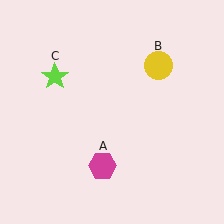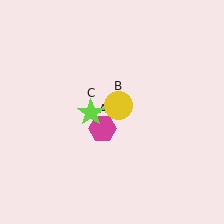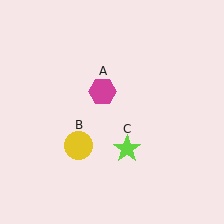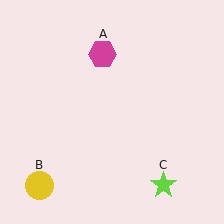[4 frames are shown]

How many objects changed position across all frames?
3 objects changed position: magenta hexagon (object A), yellow circle (object B), lime star (object C).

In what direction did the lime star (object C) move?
The lime star (object C) moved down and to the right.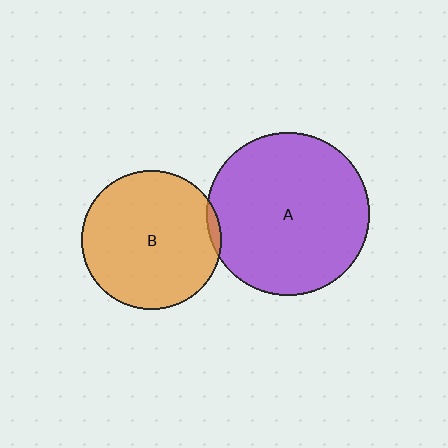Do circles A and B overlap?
Yes.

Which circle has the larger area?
Circle A (purple).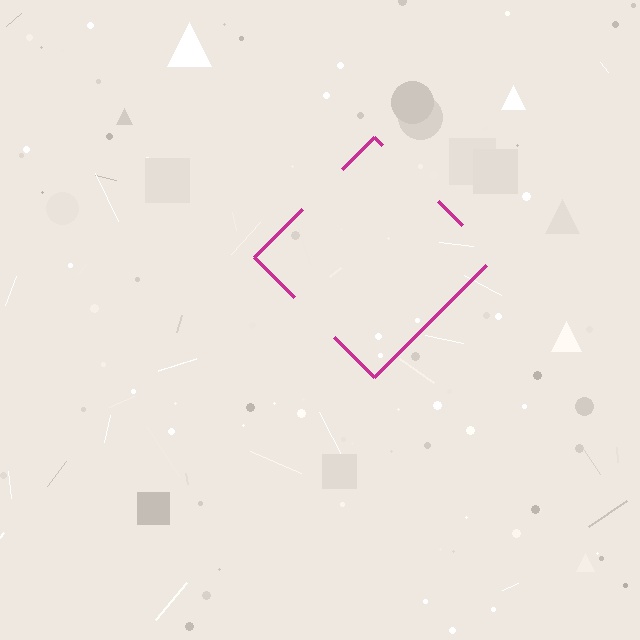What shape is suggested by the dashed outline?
The dashed outline suggests a diamond.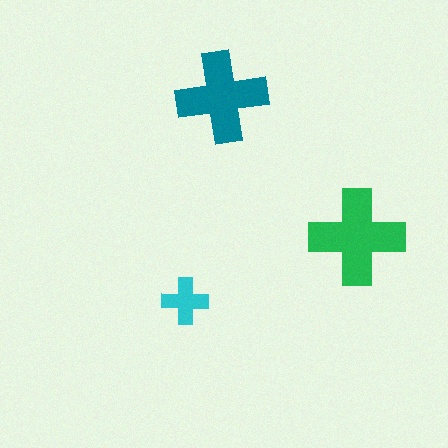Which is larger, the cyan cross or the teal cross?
The teal one.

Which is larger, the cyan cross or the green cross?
The green one.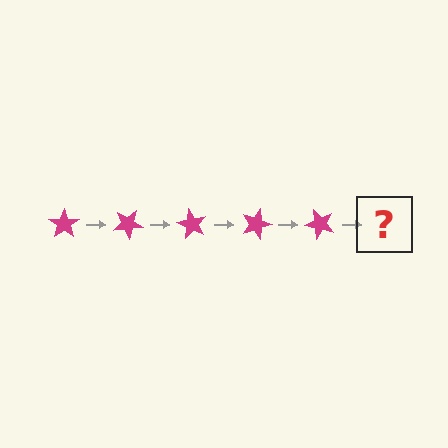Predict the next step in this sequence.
The next step is a magenta star rotated 150 degrees.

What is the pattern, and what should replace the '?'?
The pattern is that the star rotates 30 degrees each step. The '?' should be a magenta star rotated 150 degrees.